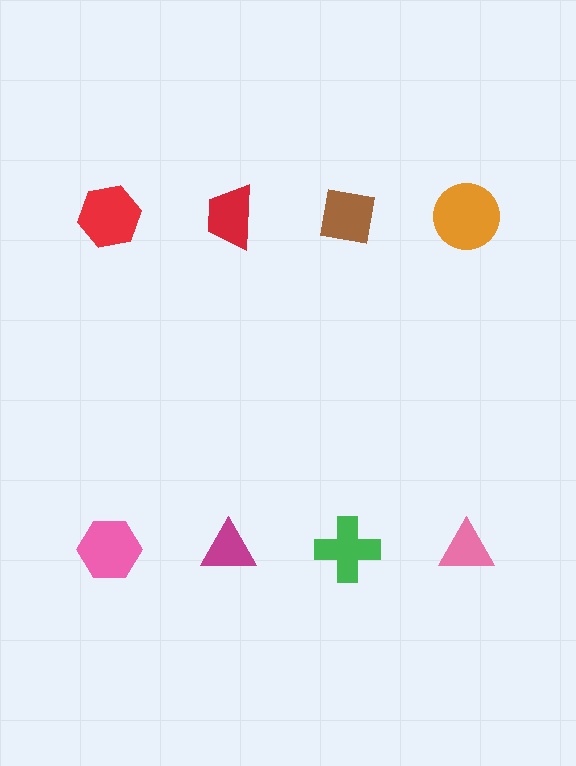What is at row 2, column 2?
A magenta triangle.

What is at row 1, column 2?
A red trapezoid.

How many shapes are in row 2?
4 shapes.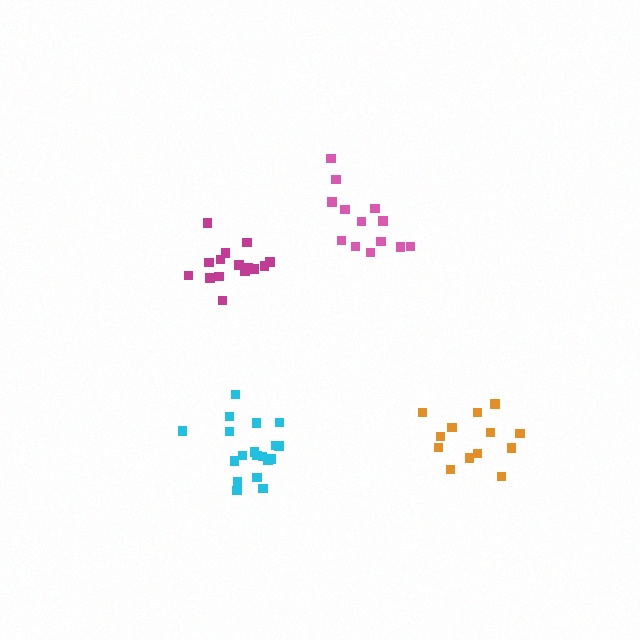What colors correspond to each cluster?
The clusters are colored: orange, cyan, pink, magenta.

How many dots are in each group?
Group 1: 13 dots, Group 2: 19 dots, Group 3: 13 dots, Group 4: 15 dots (60 total).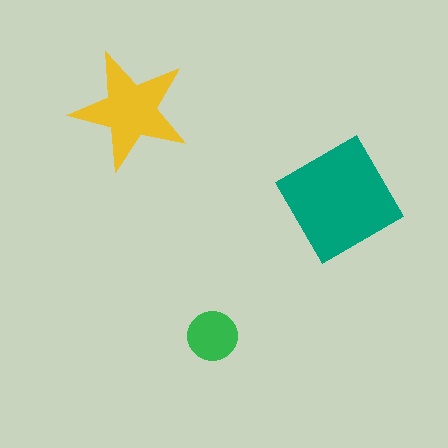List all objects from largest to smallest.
The teal square, the yellow star, the green circle.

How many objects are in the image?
There are 3 objects in the image.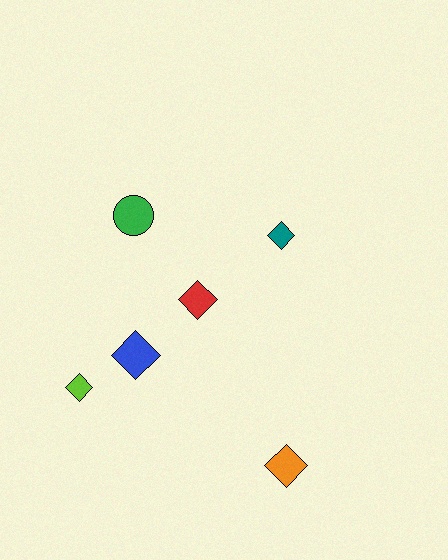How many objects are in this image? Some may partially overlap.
There are 6 objects.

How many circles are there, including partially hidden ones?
There is 1 circle.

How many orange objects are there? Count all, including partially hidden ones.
There is 1 orange object.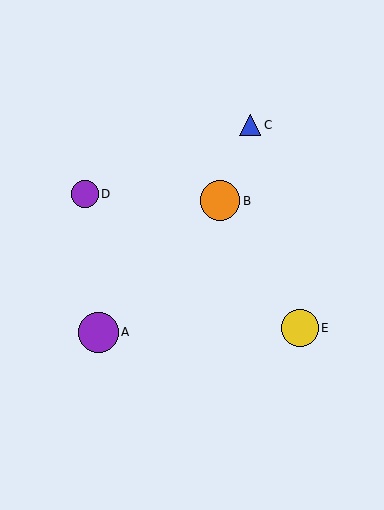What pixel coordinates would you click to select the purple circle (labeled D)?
Click at (85, 194) to select the purple circle D.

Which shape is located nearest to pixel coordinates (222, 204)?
The orange circle (labeled B) at (220, 201) is nearest to that location.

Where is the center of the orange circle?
The center of the orange circle is at (220, 201).